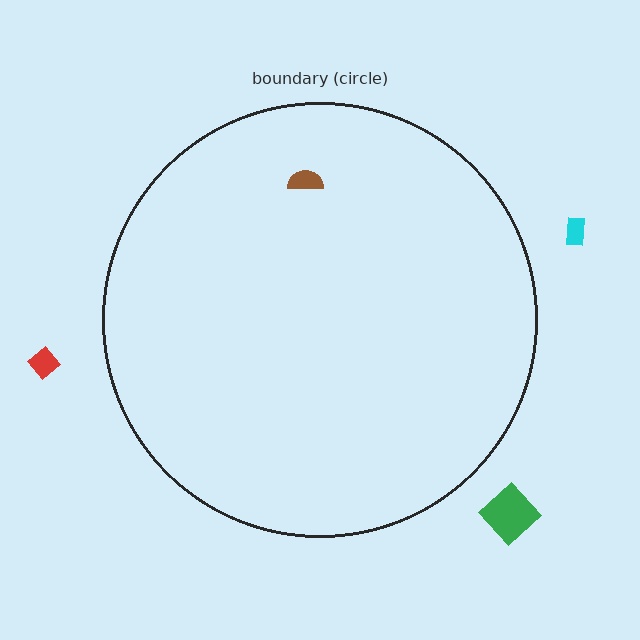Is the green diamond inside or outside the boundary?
Outside.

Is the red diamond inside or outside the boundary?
Outside.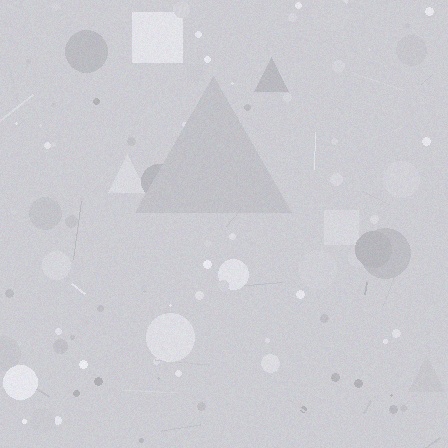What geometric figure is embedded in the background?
A triangle is embedded in the background.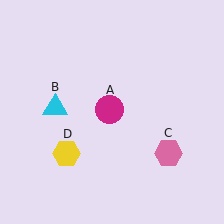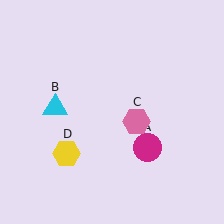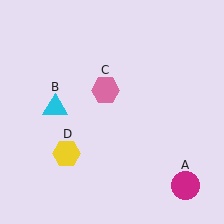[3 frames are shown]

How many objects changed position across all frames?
2 objects changed position: magenta circle (object A), pink hexagon (object C).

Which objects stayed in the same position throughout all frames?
Cyan triangle (object B) and yellow hexagon (object D) remained stationary.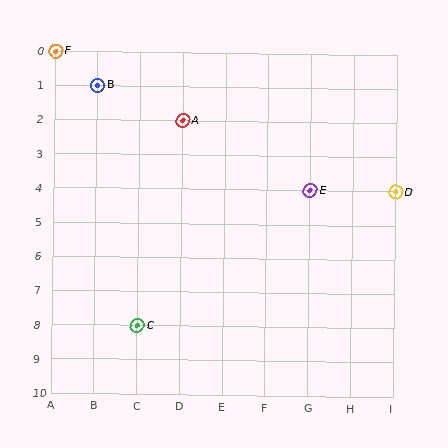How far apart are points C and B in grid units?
Points C and B are 1 column and 7 rows apart (about 7.1 grid units diagonally).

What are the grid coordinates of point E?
Point E is at grid coordinates (G, 4).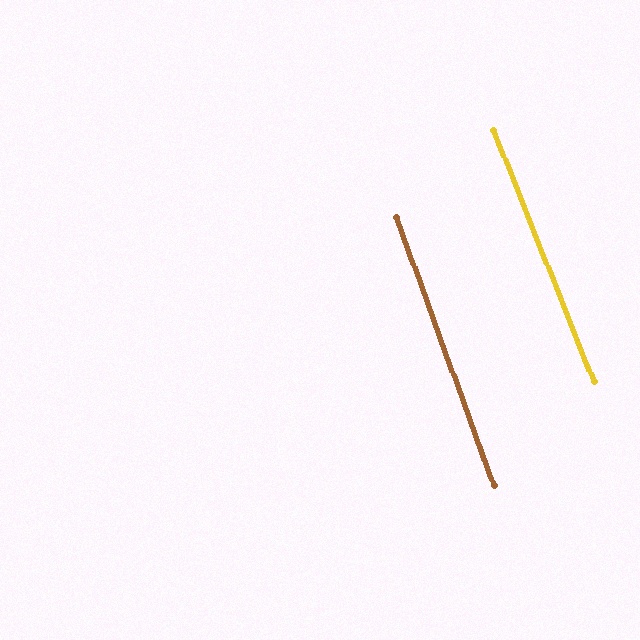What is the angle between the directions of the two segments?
Approximately 2 degrees.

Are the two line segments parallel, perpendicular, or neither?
Parallel — their directions differ by only 1.7°.